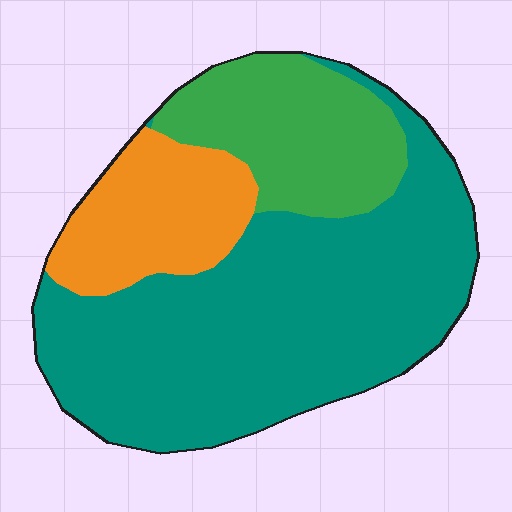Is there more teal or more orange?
Teal.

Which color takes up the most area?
Teal, at roughly 60%.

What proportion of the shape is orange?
Orange covers 18% of the shape.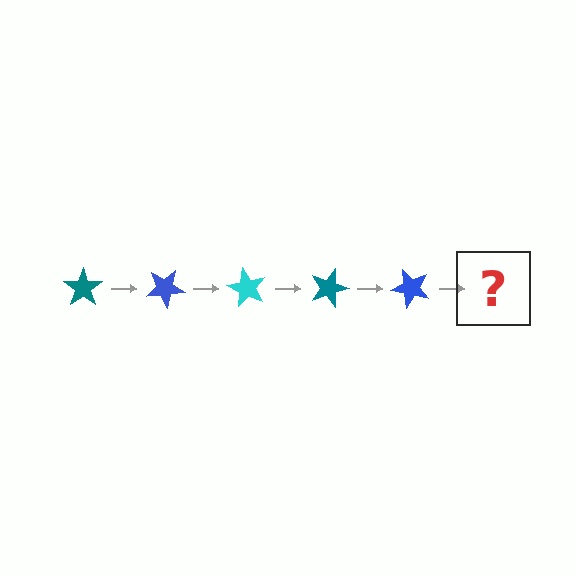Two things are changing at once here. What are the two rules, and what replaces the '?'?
The two rules are that it rotates 30 degrees each step and the color cycles through teal, blue, and cyan. The '?' should be a cyan star, rotated 150 degrees from the start.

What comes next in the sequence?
The next element should be a cyan star, rotated 150 degrees from the start.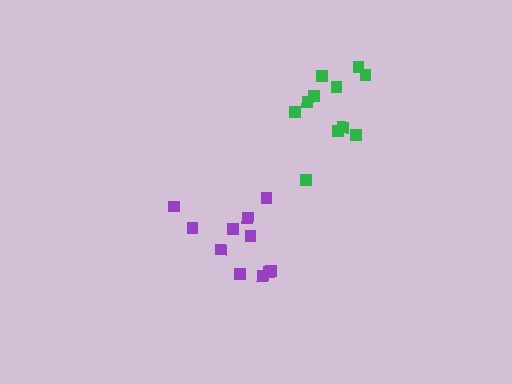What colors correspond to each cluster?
The clusters are colored: purple, green.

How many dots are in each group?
Group 1: 11 dots, Group 2: 11 dots (22 total).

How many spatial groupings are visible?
There are 2 spatial groupings.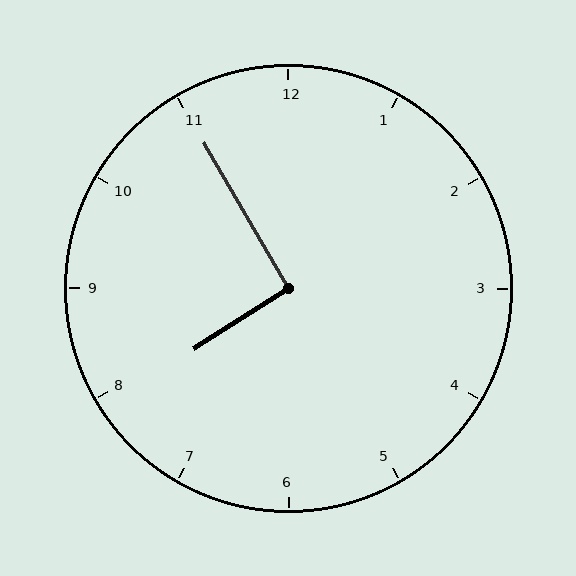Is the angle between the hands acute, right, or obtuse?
It is right.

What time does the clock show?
7:55.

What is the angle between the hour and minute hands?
Approximately 92 degrees.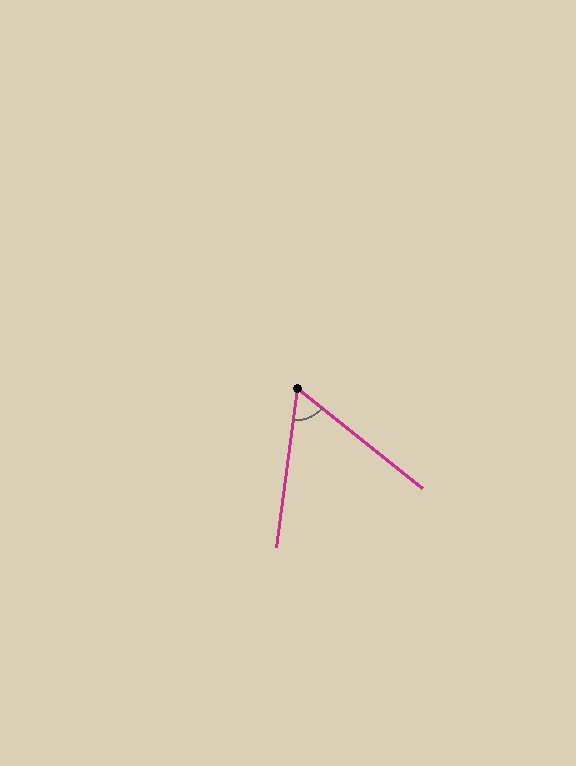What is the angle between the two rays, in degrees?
Approximately 59 degrees.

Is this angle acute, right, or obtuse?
It is acute.